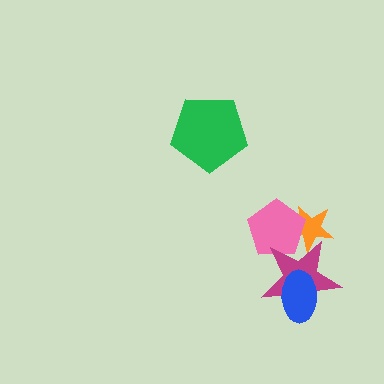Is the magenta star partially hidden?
Yes, it is partially covered by another shape.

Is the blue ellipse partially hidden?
No, no other shape covers it.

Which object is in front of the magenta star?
The blue ellipse is in front of the magenta star.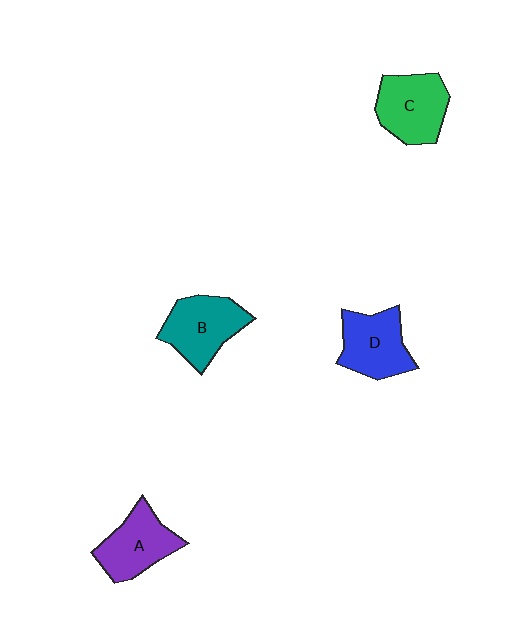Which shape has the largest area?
Shape B (teal).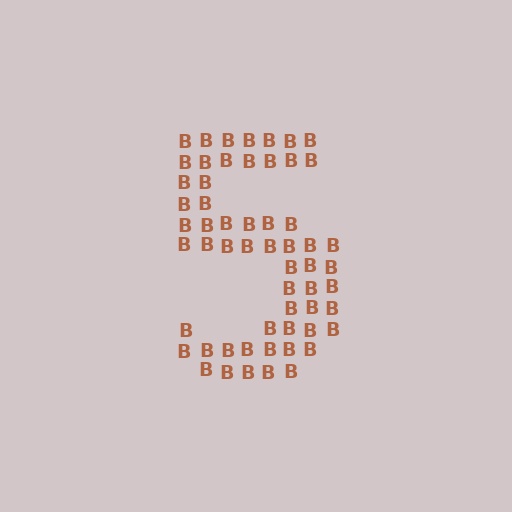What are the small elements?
The small elements are letter B's.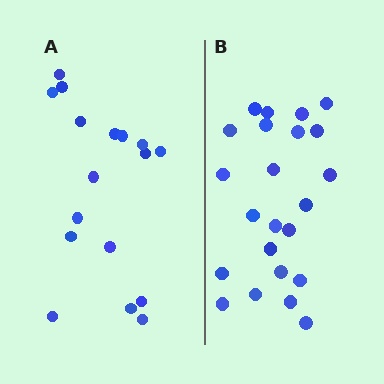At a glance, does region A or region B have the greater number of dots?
Region B (the right region) has more dots.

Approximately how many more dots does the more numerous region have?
Region B has about 6 more dots than region A.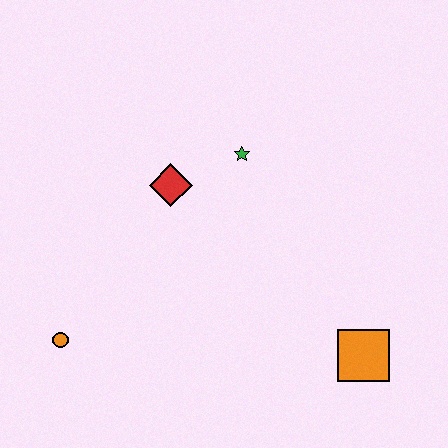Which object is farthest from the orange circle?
The orange square is farthest from the orange circle.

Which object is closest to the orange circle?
The red diamond is closest to the orange circle.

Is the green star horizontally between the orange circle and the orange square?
Yes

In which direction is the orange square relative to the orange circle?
The orange square is to the right of the orange circle.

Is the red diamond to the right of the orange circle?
Yes